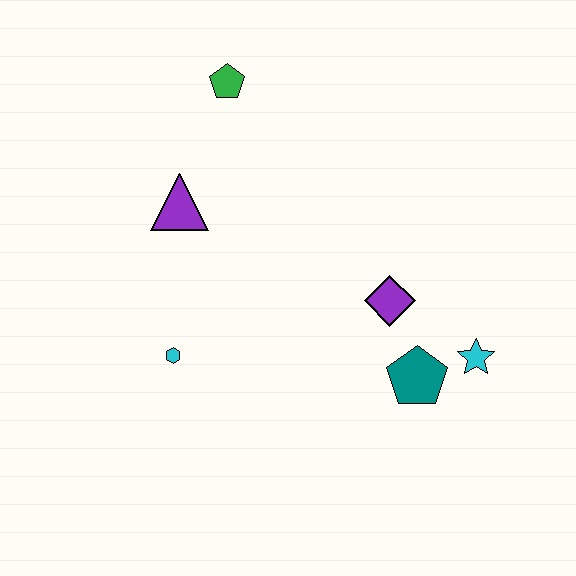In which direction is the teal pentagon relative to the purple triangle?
The teal pentagon is to the right of the purple triangle.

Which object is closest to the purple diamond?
The teal pentagon is closest to the purple diamond.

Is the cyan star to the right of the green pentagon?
Yes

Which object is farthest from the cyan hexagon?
The cyan star is farthest from the cyan hexagon.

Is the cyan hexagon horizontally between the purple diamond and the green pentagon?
No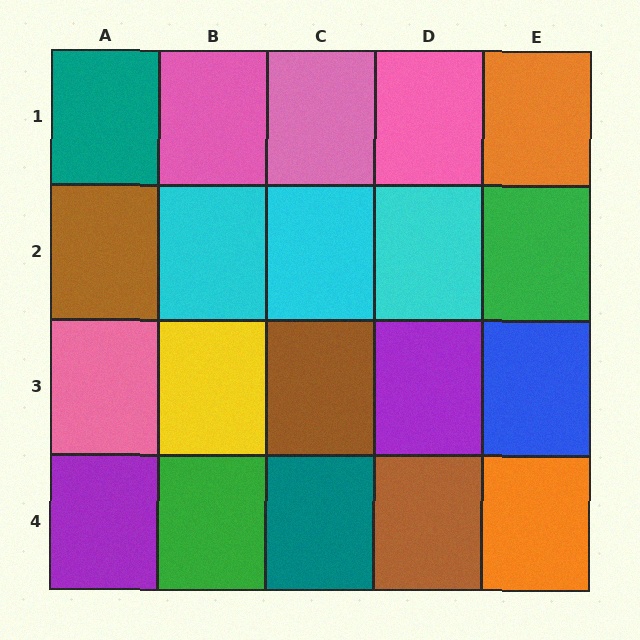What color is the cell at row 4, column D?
Brown.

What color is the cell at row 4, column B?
Green.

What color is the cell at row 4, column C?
Teal.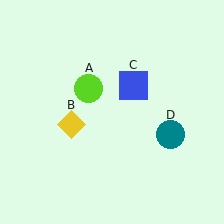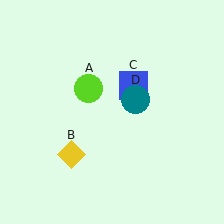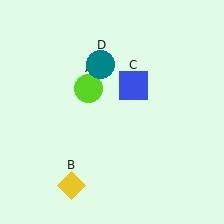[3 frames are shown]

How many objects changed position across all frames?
2 objects changed position: yellow diamond (object B), teal circle (object D).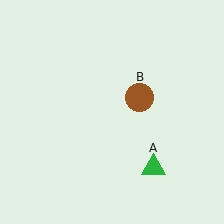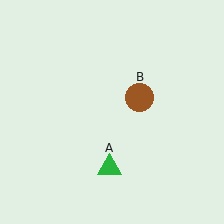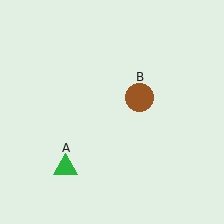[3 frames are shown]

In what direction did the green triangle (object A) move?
The green triangle (object A) moved left.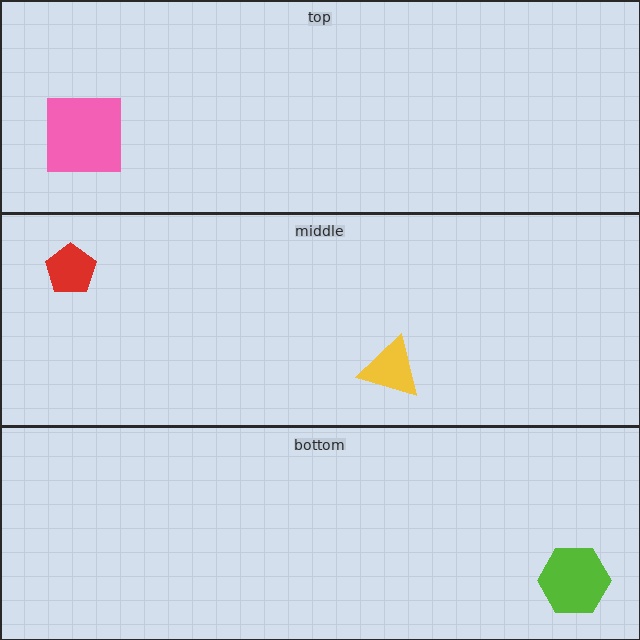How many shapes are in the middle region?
2.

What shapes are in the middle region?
The yellow triangle, the red pentagon.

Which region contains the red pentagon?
The middle region.